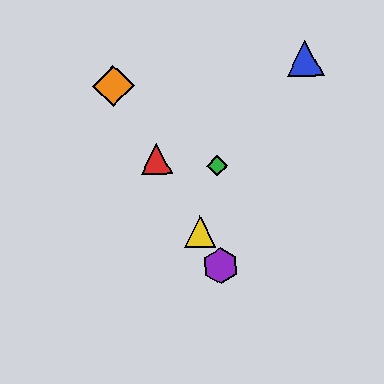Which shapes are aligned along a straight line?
The red triangle, the yellow triangle, the purple hexagon, the orange diamond are aligned along a straight line.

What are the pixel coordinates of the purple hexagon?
The purple hexagon is at (221, 266).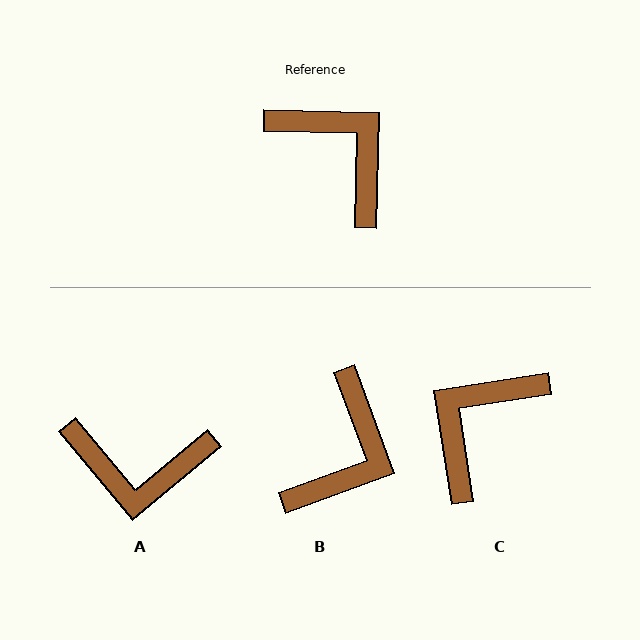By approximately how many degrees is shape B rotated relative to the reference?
Approximately 68 degrees clockwise.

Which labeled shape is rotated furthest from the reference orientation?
A, about 138 degrees away.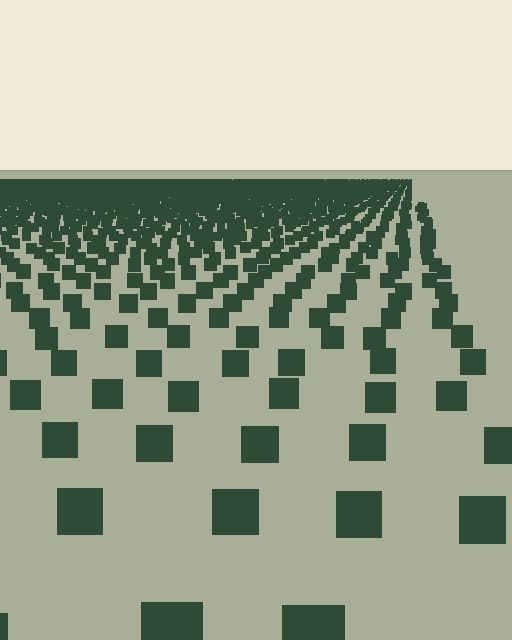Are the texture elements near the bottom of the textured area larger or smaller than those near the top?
Larger. Near the bottom, elements are closer to the viewer and appear at a bigger on-screen size.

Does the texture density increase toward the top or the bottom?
Density increases toward the top.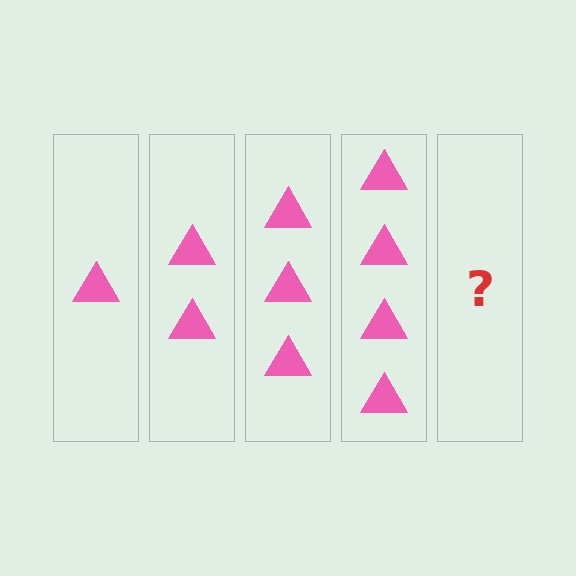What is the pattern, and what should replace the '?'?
The pattern is that each step adds one more triangle. The '?' should be 5 triangles.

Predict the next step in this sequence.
The next step is 5 triangles.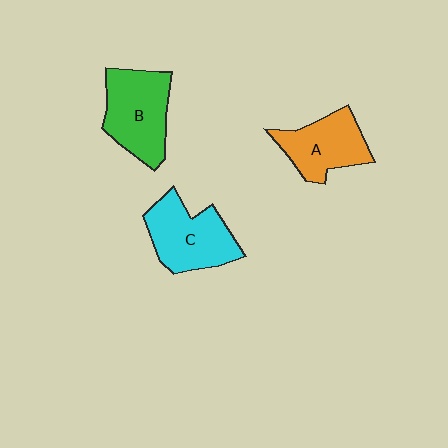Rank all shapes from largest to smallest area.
From largest to smallest: B (green), C (cyan), A (orange).